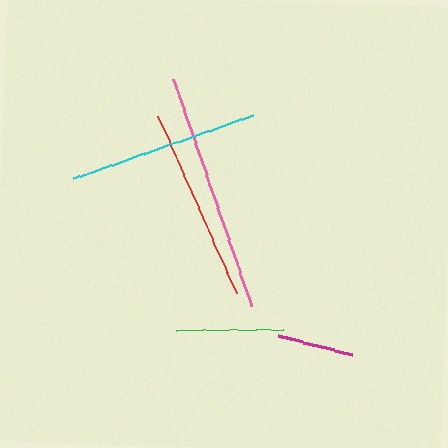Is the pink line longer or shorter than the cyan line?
The pink line is longer than the cyan line.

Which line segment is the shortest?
The magenta line is the shortest at approximately 77 pixels.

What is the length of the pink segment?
The pink segment is approximately 240 pixels long.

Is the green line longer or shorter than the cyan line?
The cyan line is longer than the green line.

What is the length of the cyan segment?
The cyan segment is approximately 190 pixels long.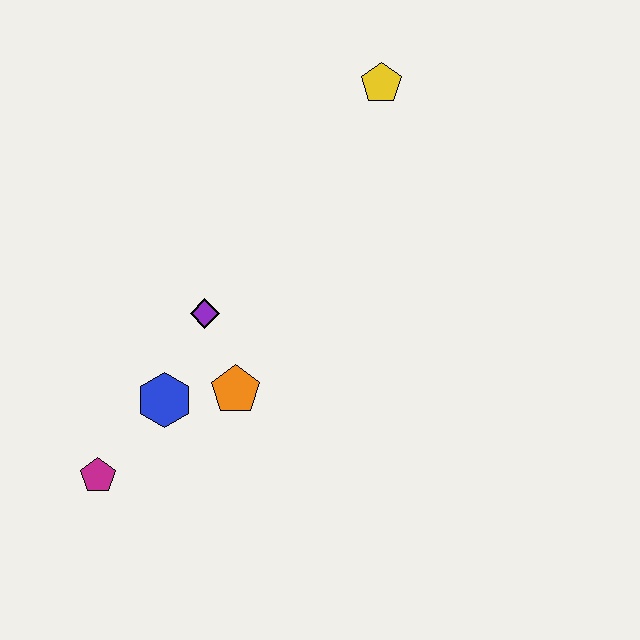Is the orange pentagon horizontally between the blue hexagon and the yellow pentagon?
Yes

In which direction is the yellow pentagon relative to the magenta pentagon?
The yellow pentagon is above the magenta pentagon.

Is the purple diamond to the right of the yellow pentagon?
No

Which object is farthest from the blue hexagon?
The yellow pentagon is farthest from the blue hexagon.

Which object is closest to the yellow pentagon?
The purple diamond is closest to the yellow pentagon.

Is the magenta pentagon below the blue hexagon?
Yes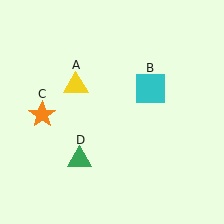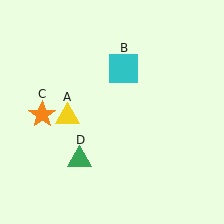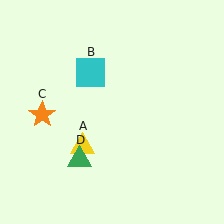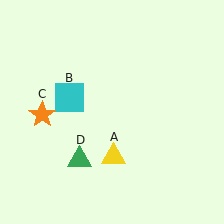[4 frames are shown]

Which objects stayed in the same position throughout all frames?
Orange star (object C) and green triangle (object D) remained stationary.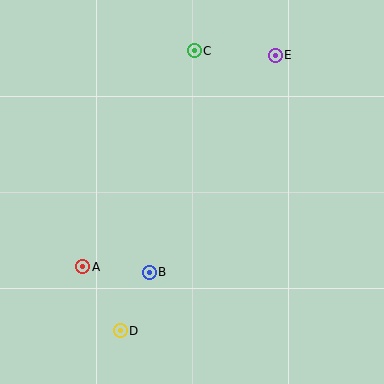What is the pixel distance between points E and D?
The distance between E and D is 316 pixels.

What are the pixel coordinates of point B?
Point B is at (149, 272).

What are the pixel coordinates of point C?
Point C is at (194, 51).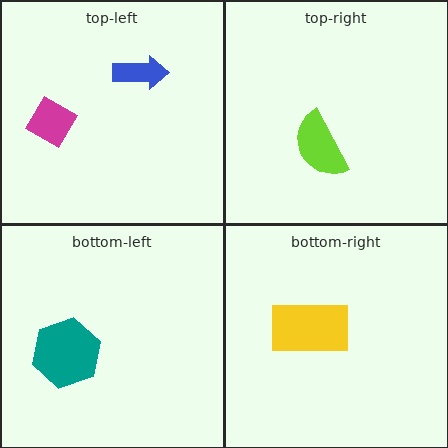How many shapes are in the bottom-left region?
1.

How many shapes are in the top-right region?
1.